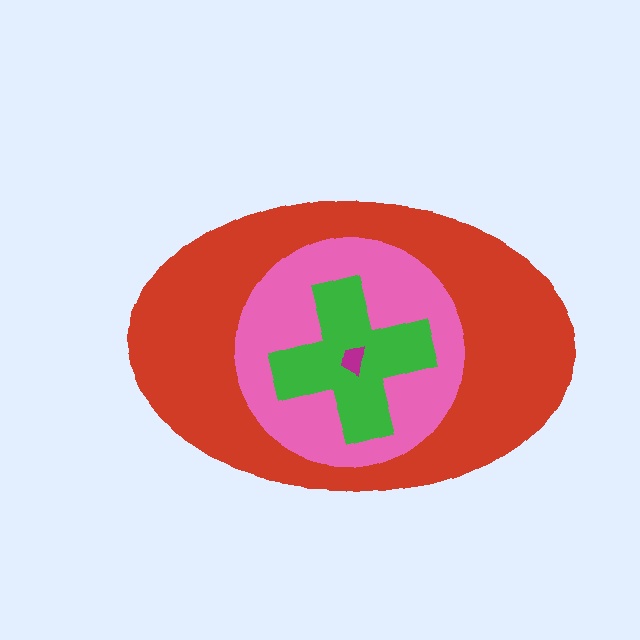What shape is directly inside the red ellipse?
The pink circle.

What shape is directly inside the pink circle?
The green cross.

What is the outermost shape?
The red ellipse.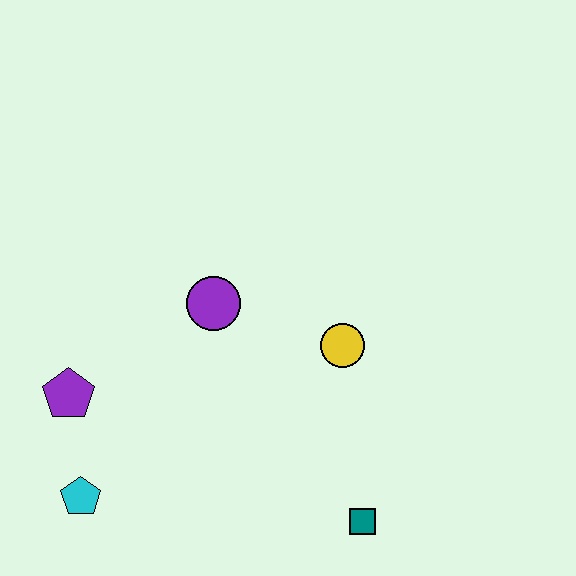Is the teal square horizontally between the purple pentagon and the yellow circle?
No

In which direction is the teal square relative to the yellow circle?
The teal square is below the yellow circle.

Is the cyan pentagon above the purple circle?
No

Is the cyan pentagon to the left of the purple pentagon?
No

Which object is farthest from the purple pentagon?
The teal square is farthest from the purple pentagon.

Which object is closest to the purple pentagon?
The cyan pentagon is closest to the purple pentagon.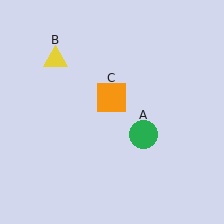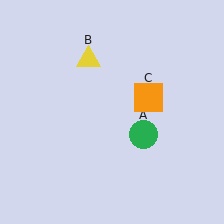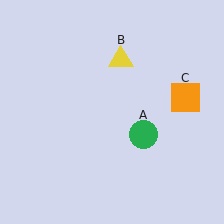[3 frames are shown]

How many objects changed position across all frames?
2 objects changed position: yellow triangle (object B), orange square (object C).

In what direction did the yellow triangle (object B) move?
The yellow triangle (object B) moved right.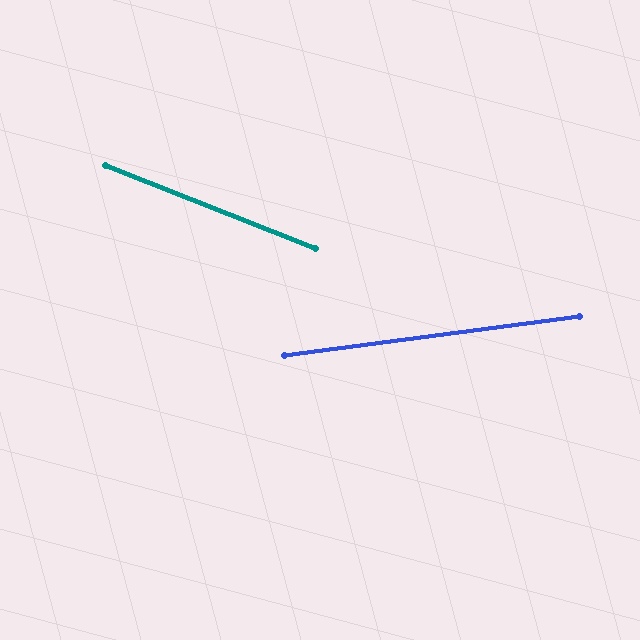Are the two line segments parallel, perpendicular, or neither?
Neither parallel nor perpendicular — they differ by about 29°.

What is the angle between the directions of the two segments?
Approximately 29 degrees.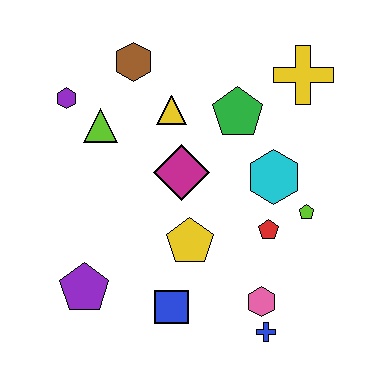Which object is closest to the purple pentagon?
The blue square is closest to the purple pentagon.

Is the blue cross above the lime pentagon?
No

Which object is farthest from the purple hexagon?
The blue cross is farthest from the purple hexagon.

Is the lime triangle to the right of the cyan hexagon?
No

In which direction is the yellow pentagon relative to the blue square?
The yellow pentagon is above the blue square.